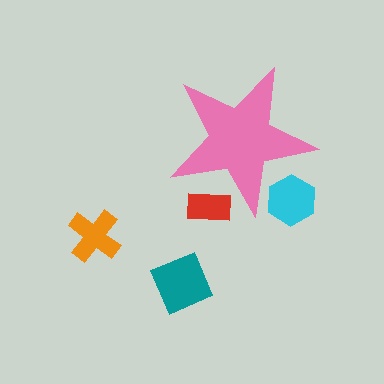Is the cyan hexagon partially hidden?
Yes, the cyan hexagon is partially hidden behind the pink star.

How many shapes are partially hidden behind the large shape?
2 shapes are partially hidden.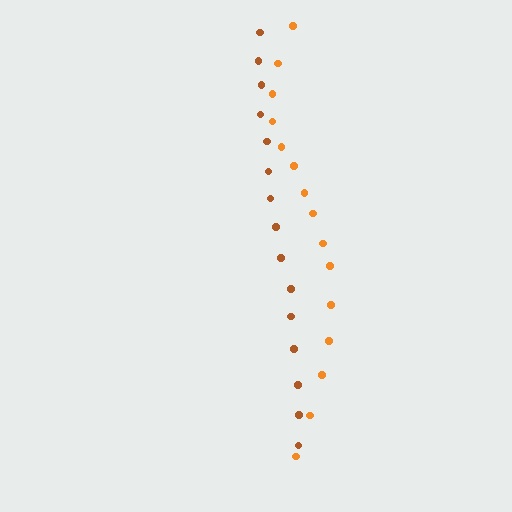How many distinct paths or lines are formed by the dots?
There are 2 distinct paths.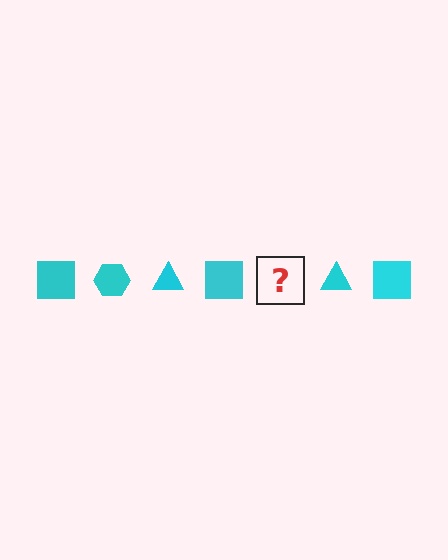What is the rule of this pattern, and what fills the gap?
The rule is that the pattern cycles through square, hexagon, triangle shapes in cyan. The gap should be filled with a cyan hexagon.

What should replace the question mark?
The question mark should be replaced with a cyan hexagon.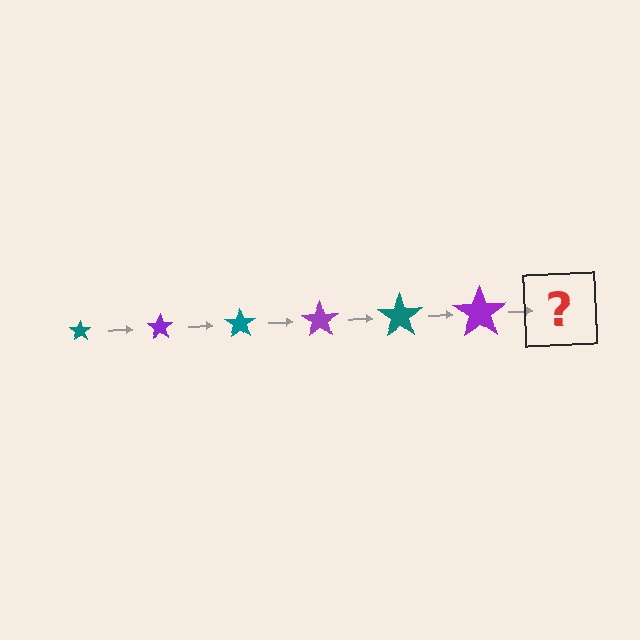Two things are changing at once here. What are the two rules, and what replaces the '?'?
The two rules are that the star grows larger each step and the color cycles through teal and purple. The '?' should be a teal star, larger than the previous one.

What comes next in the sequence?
The next element should be a teal star, larger than the previous one.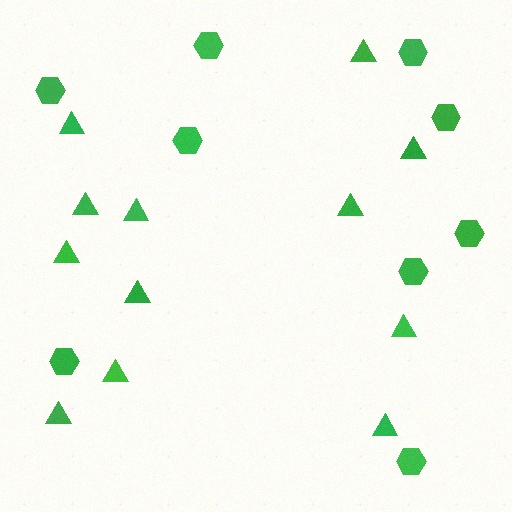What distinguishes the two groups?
There are 2 groups: one group of triangles (12) and one group of hexagons (9).